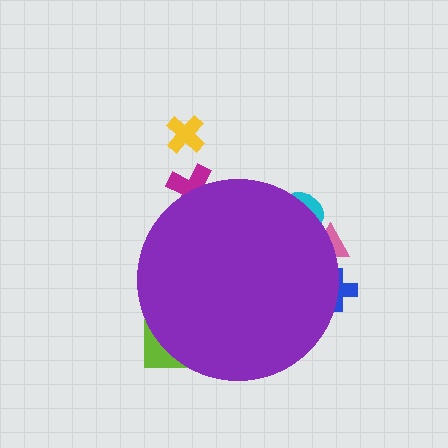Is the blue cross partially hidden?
Yes, the blue cross is partially hidden behind the purple circle.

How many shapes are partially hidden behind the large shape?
5 shapes are partially hidden.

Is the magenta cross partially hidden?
Yes, the magenta cross is partially hidden behind the purple circle.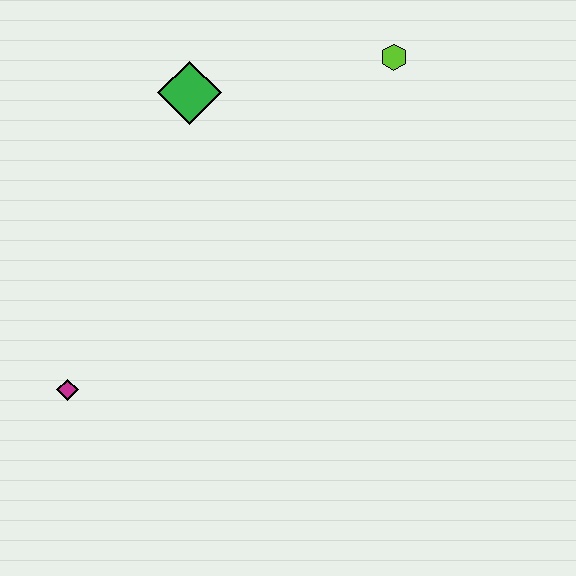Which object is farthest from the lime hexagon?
The magenta diamond is farthest from the lime hexagon.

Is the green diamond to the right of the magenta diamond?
Yes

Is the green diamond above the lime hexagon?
No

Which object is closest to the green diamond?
The lime hexagon is closest to the green diamond.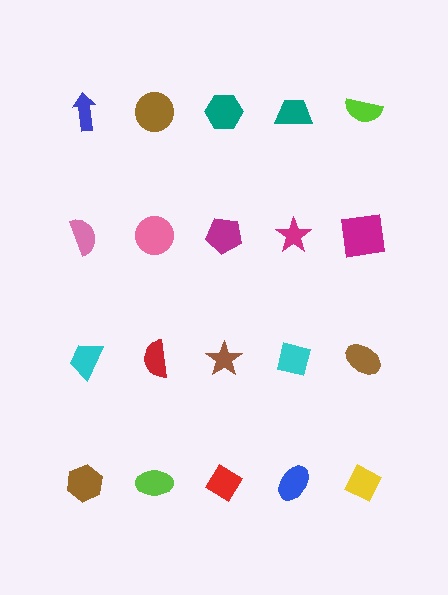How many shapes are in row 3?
5 shapes.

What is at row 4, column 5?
A yellow diamond.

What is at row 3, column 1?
A cyan trapezoid.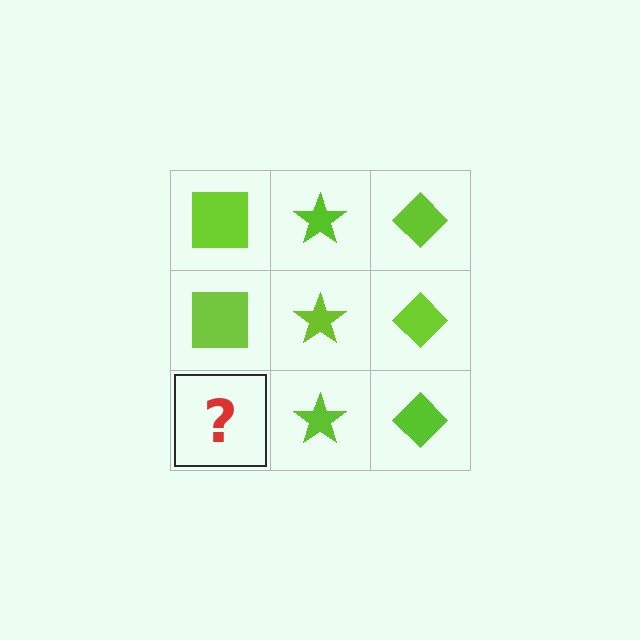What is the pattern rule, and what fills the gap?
The rule is that each column has a consistent shape. The gap should be filled with a lime square.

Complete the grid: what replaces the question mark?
The question mark should be replaced with a lime square.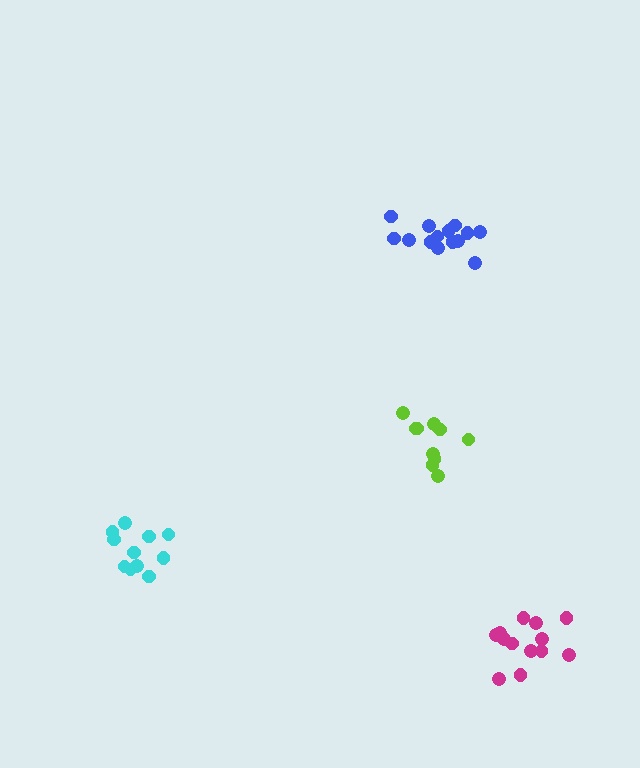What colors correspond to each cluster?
The clusters are colored: cyan, magenta, blue, lime.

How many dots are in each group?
Group 1: 11 dots, Group 2: 13 dots, Group 3: 14 dots, Group 4: 10 dots (48 total).